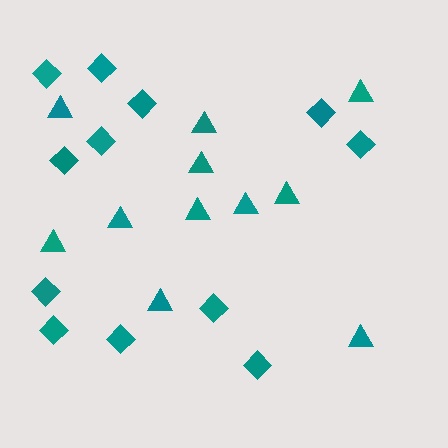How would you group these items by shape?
There are 2 groups: one group of triangles (11) and one group of diamonds (12).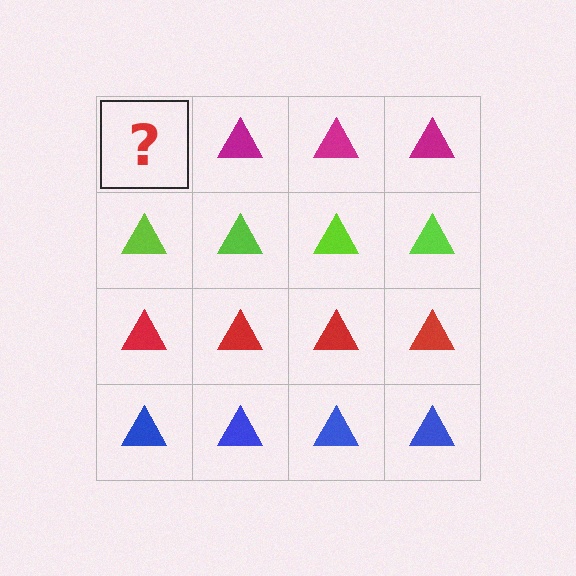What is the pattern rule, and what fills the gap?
The rule is that each row has a consistent color. The gap should be filled with a magenta triangle.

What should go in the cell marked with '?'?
The missing cell should contain a magenta triangle.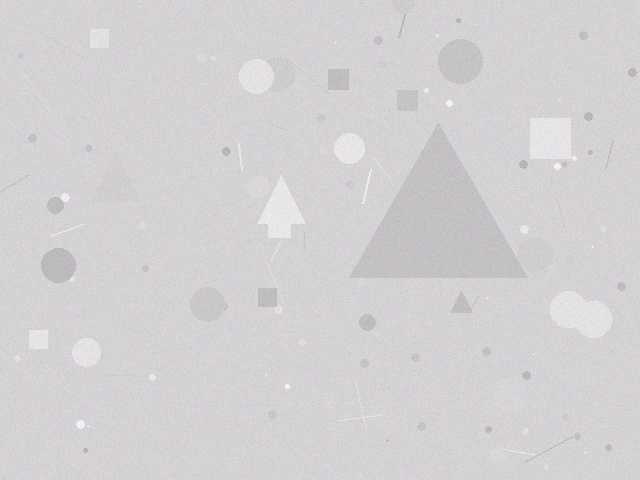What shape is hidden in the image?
A triangle is hidden in the image.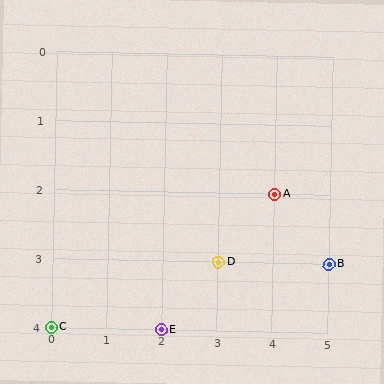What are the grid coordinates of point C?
Point C is at grid coordinates (0, 4).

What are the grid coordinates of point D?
Point D is at grid coordinates (3, 3).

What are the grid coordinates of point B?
Point B is at grid coordinates (5, 3).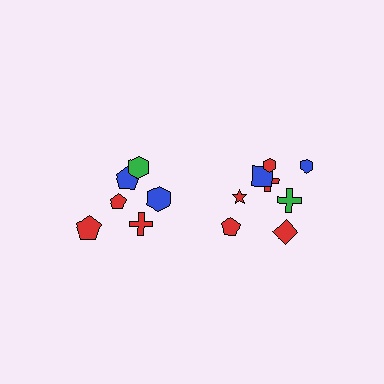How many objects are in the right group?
There are 8 objects.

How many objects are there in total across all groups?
There are 14 objects.